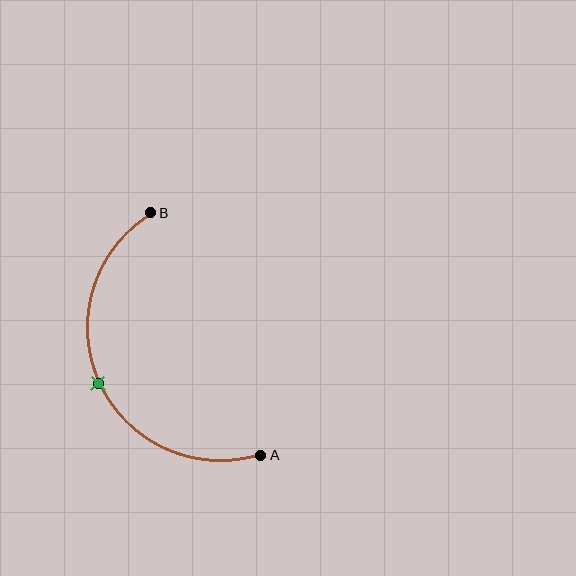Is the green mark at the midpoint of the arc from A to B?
Yes. The green mark lies on the arc at equal arc-length from both A and B — it is the arc midpoint.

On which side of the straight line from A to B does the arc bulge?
The arc bulges to the left of the straight line connecting A and B.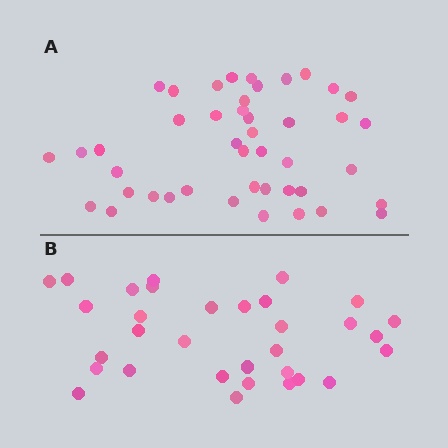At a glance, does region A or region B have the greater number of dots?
Region A (the top region) has more dots.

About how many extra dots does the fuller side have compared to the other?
Region A has roughly 12 or so more dots than region B.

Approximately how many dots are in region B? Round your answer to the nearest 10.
About 30 dots. (The exact count is 32, which rounds to 30.)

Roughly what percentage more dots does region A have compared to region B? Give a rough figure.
About 40% more.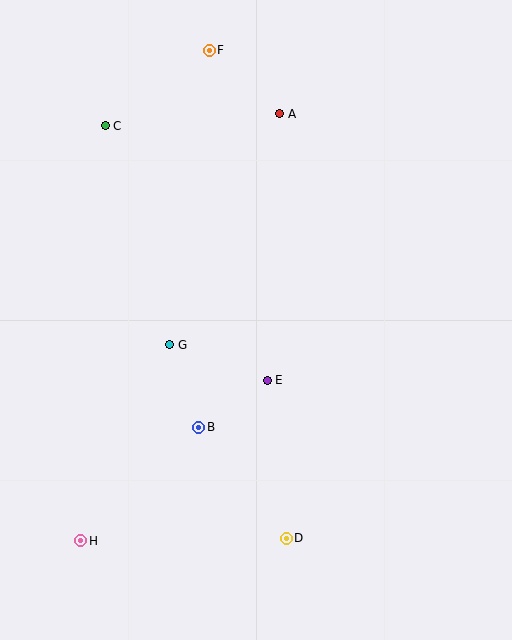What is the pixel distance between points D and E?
The distance between D and E is 159 pixels.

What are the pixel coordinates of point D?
Point D is at (286, 538).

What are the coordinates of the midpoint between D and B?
The midpoint between D and B is at (242, 483).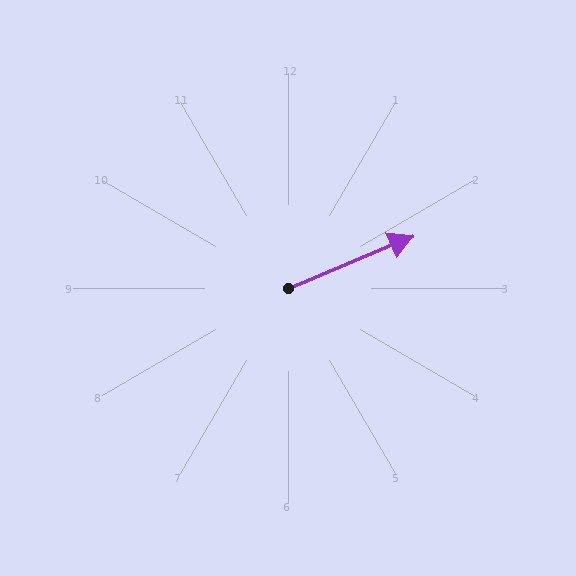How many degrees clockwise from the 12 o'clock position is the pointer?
Approximately 67 degrees.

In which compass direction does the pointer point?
Northeast.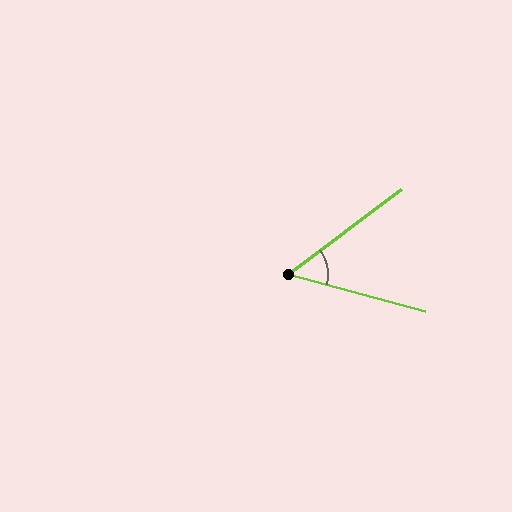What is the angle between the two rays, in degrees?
Approximately 52 degrees.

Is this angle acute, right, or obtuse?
It is acute.